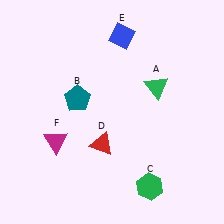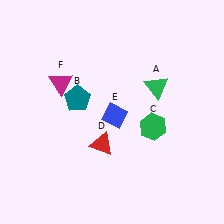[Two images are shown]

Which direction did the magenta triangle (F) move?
The magenta triangle (F) moved up.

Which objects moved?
The objects that moved are: the green hexagon (C), the blue diamond (E), the magenta triangle (F).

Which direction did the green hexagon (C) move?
The green hexagon (C) moved up.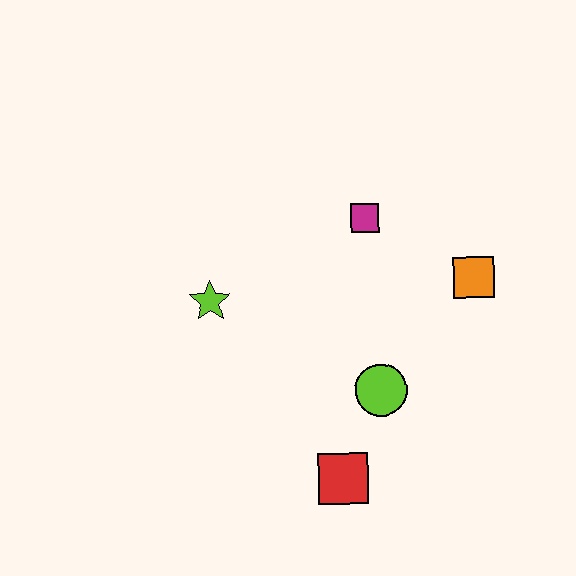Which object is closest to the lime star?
The magenta square is closest to the lime star.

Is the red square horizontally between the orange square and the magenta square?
No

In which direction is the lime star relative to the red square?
The lime star is above the red square.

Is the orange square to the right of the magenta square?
Yes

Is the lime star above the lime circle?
Yes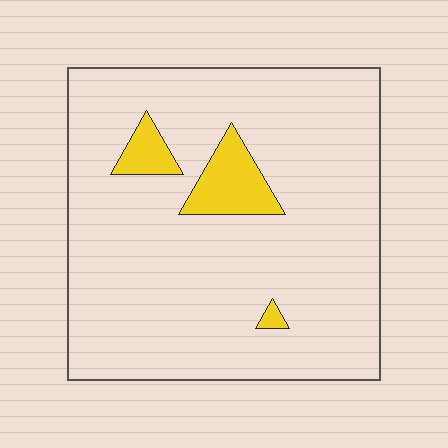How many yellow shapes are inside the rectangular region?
3.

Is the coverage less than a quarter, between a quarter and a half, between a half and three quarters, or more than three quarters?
Less than a quarter.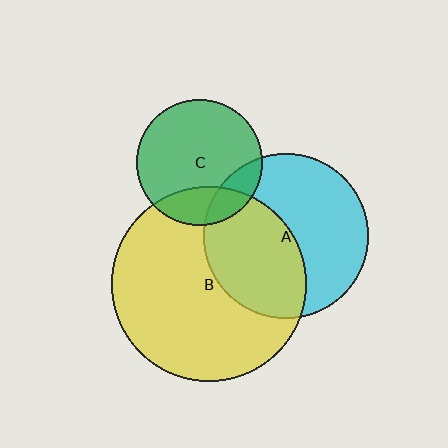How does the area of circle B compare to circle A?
Approximately 1.4 times.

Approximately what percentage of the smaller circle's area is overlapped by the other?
Approximately 15%.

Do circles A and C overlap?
Yes.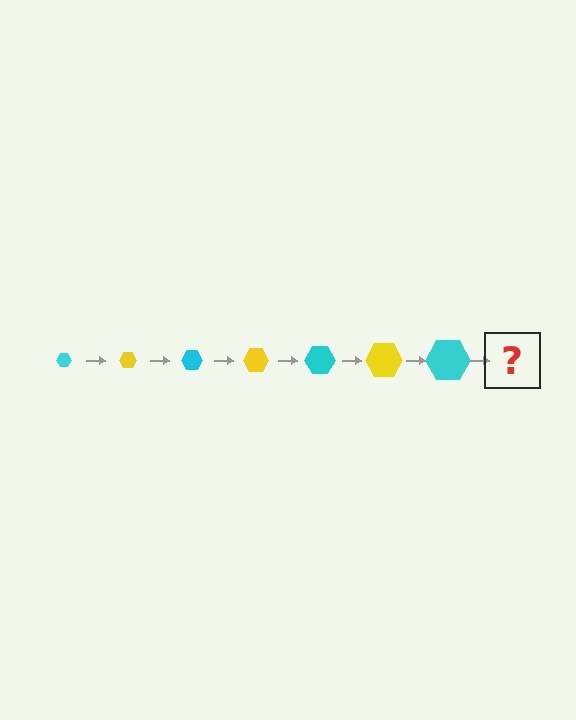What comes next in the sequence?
The next element should be a yellow hexagon, larger than the previous one.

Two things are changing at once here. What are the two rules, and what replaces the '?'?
The two rules are that the hexagon grows larger each step and the color cycles through cyan and yellow. The '?' should be a yellow hexagon, larger than the previous one.